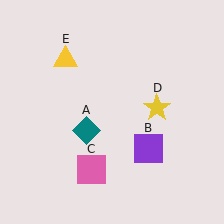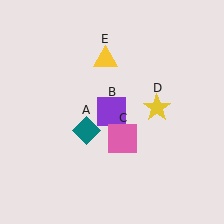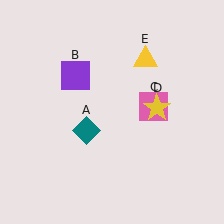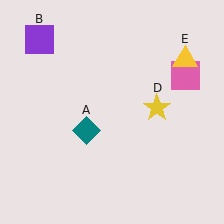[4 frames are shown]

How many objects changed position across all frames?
3 objects changed position: purple square (object B), pink square (object C), yellow triangle (object E).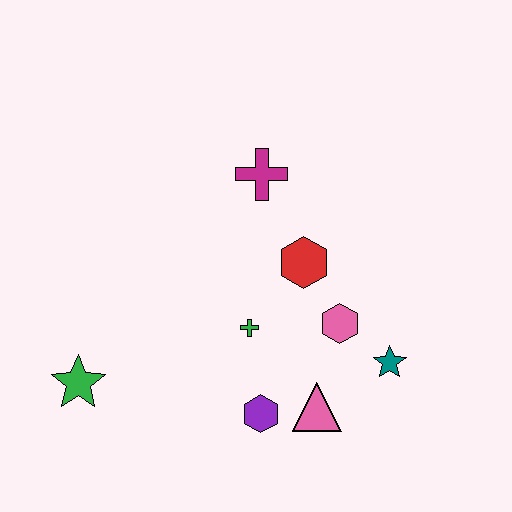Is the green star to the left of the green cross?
Yes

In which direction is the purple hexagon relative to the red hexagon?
The purple hexagon is below the red hexagon.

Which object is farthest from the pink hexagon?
The green star is farthest from the pink hexagon.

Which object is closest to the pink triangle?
The purple hexagon is closest to the pink triangle.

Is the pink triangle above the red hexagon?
No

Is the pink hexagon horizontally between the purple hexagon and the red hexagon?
No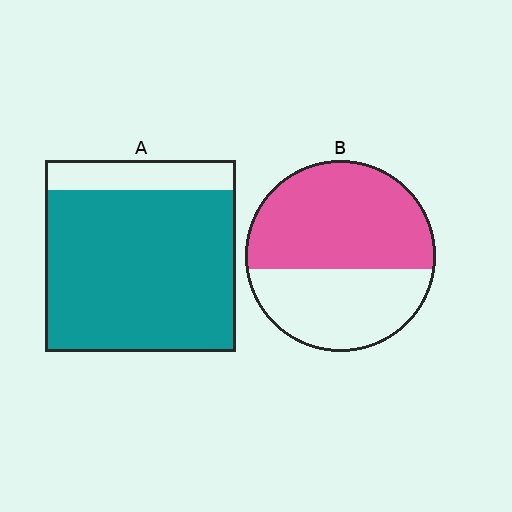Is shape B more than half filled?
Yes.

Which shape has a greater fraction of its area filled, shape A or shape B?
Shape A.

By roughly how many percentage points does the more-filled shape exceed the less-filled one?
By roughly 25 percentage points (A over B).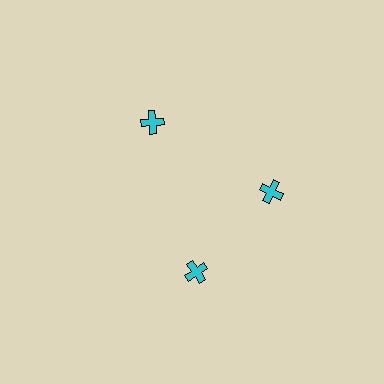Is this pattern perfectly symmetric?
No. The 3 cyan crosses are arranged in a ring, but one element near the 7 o'clock position is rotated out of alignment along the ring, breaking the 3-fold rotational symmetry.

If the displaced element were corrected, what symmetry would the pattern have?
It would have 3-fold rotational symmetry — the pattern would map onto itself every 120 degrees.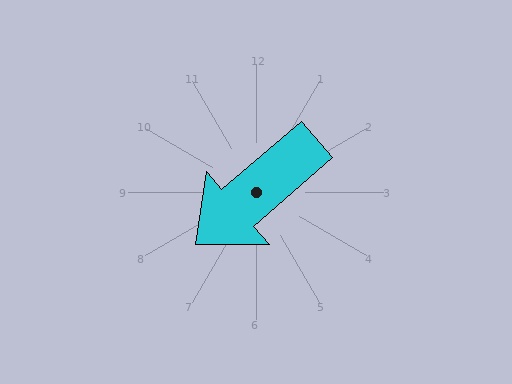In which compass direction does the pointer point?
Southwest.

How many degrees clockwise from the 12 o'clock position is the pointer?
Approximately 229 degrees.